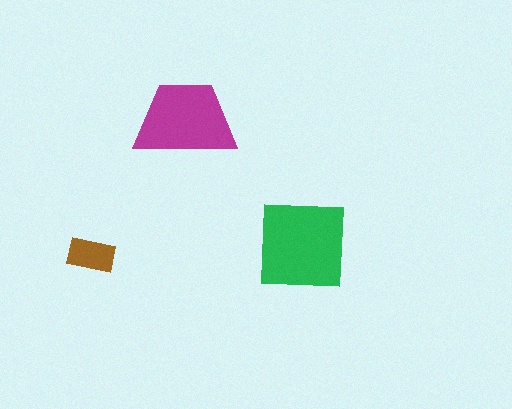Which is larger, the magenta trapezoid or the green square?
The green square.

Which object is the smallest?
The brown rectangle.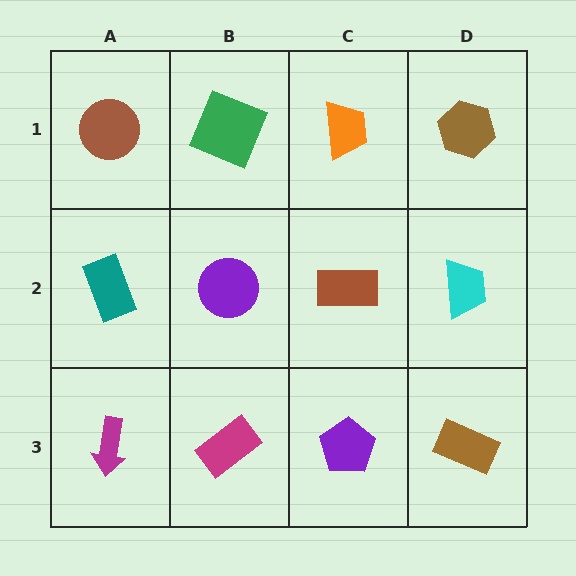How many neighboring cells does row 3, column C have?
3.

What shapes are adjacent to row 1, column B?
A purple circle (row 2, column B), a brown circle (row 1, column A), an orange trapezoid (row 1, column C).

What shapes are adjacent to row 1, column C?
A brown rectangle (row 2, column C), a green square (row 1, column B), a brown hexagon (row 1, column D).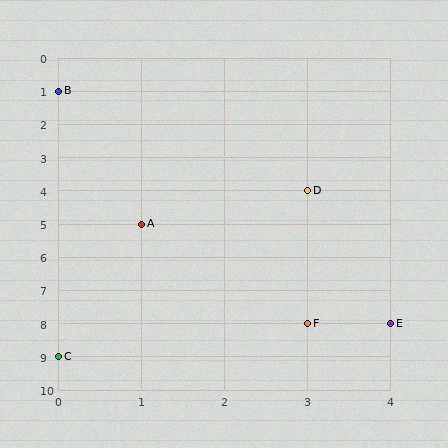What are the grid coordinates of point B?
Point B is at grid coordinates (0, 1).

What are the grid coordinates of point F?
Point F is at grid coordinates (3, 8).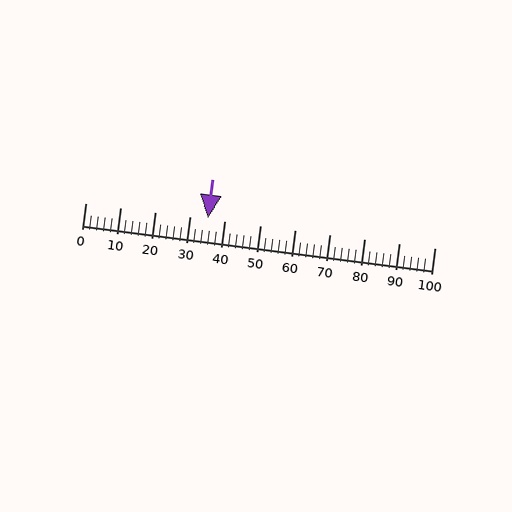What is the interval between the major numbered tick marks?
The major tick marks are spaced 10 units apart.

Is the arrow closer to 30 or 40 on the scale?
The arrow is closer to 40.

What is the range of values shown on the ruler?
The ruler shows values from 0 to 100.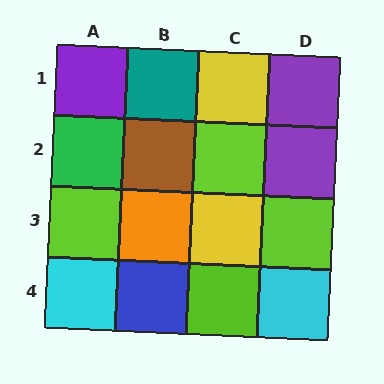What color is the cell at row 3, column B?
Orange.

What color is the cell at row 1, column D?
Purple.